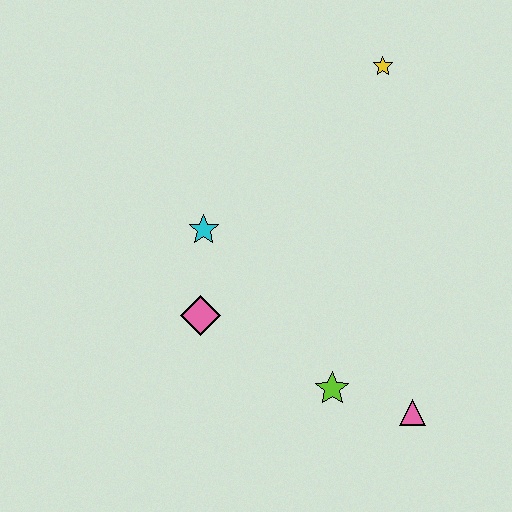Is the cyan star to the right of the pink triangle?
No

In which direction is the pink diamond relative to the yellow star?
The pink diamond is below the yellow star.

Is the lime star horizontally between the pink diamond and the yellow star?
Yes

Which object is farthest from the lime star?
The yellow star is farthest from the lime star.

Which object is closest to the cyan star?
The pink diamond is closest to the cyan star.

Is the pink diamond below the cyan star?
Yes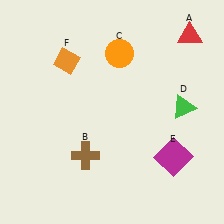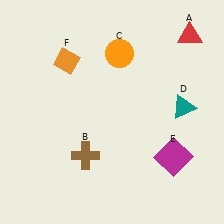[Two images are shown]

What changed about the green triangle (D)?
In Image 1, D is green. In Image 2, it changed to teal.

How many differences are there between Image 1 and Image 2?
There is 1 difference between the two images.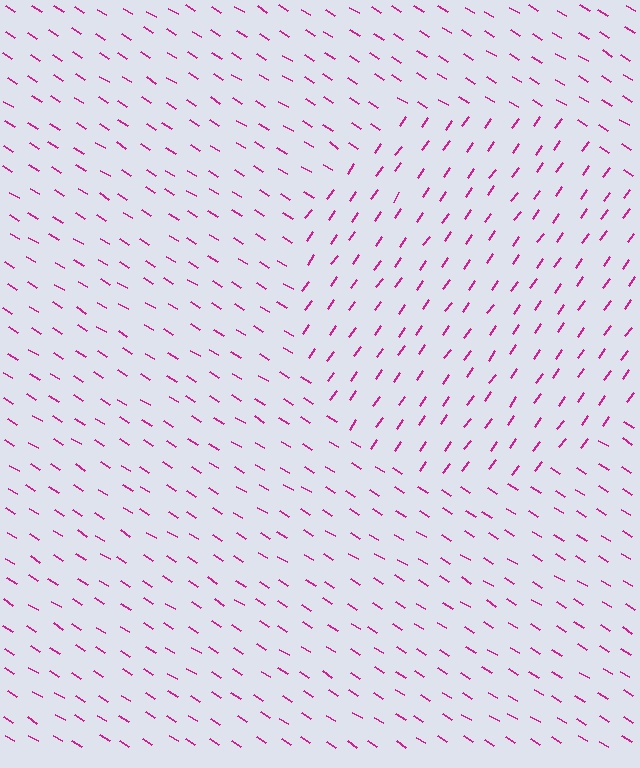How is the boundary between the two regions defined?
The boundary is defined purely by a change in line orientation (approximately 86 degrees difference). All lines are the same color and thickness.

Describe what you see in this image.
The image is filled with small magenta line segments. A circle region in the image has lines oriented differently from the surrounding lines, creating a visible texture boundary.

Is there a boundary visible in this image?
Yes, there is a texture boundary formed by a change in line orientation.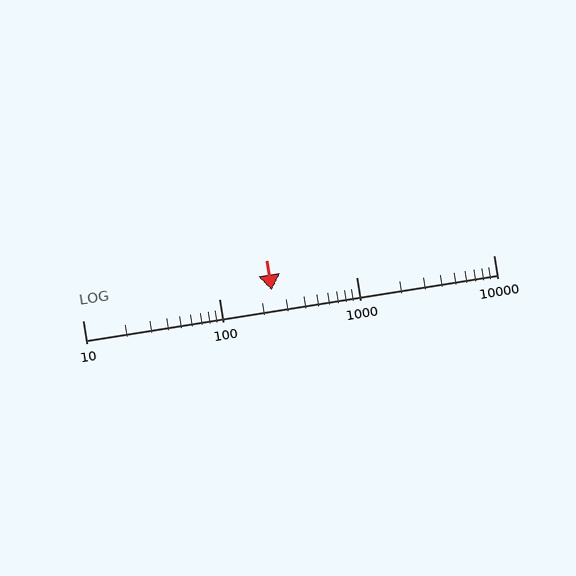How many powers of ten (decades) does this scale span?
The scale spans 3 decades, from 10 to 10000.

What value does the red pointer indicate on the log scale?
The pointer indicates approximately 240.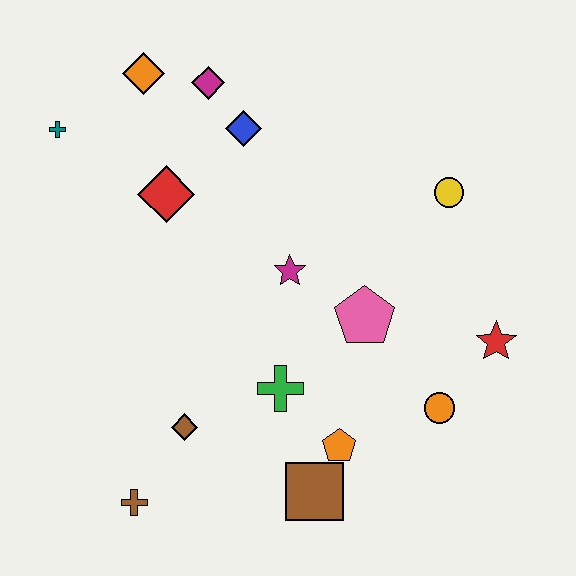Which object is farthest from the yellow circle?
The brown cross is farthest from the yellow circle.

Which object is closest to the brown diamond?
The brown cross is closest to the brown diamond.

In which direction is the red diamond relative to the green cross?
The red diamond is above the green cross.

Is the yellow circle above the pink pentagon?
Yes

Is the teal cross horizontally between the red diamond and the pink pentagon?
No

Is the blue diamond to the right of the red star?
No